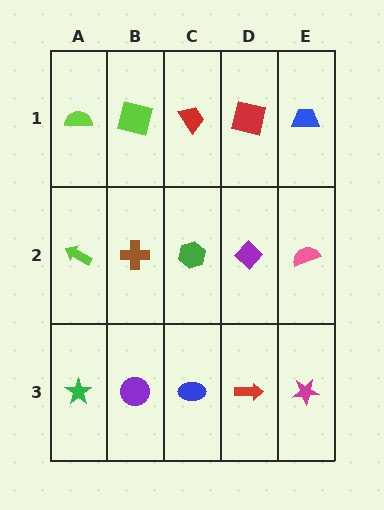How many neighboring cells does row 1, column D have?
3.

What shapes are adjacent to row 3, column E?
A pink semicircle (row 2, column E), a red arrow (row 3, column D).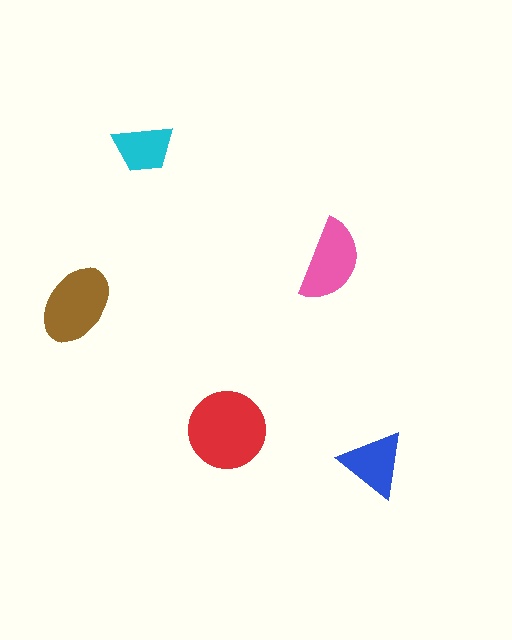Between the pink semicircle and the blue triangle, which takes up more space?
The pink semicircle.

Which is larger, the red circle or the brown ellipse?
The red circle.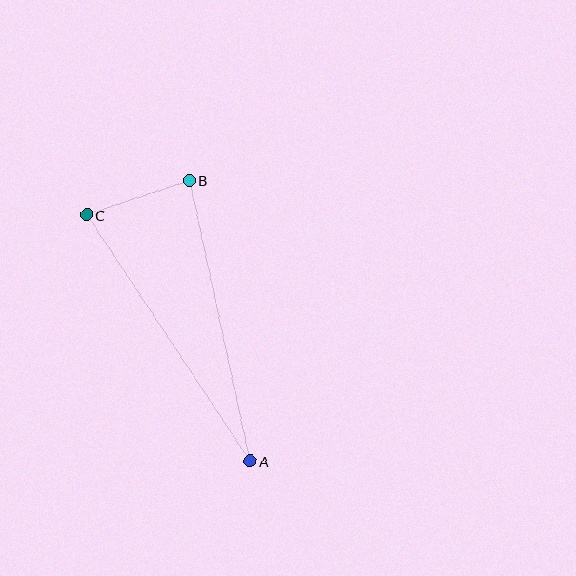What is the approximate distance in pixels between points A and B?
The distance between A and B is approximately 287 pixels.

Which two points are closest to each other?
Points B and C are closest to each other.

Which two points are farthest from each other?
Points A and C are farthest from each other.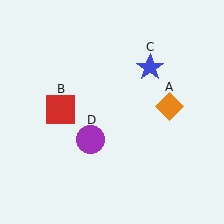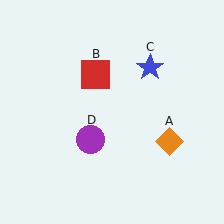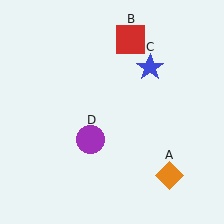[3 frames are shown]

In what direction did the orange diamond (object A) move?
The orange diamond (object A) moved down.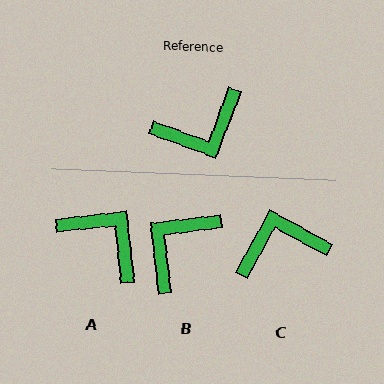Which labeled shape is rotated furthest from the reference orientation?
C, about 172 degrees away.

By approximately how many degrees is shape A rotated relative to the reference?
Approximately 117 degrees counter-clockwise.